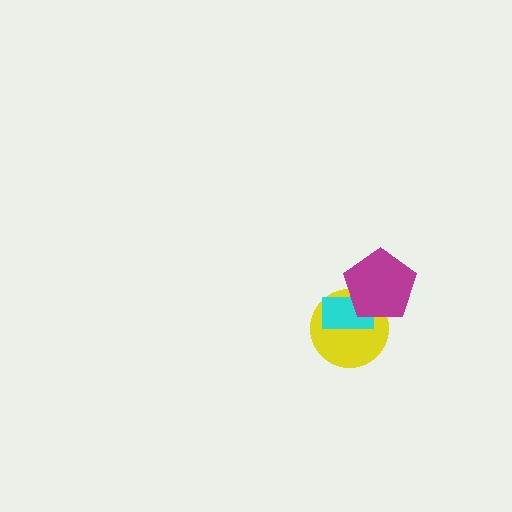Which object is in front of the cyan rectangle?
The magenta pentagon is in front of the cyan rectangle.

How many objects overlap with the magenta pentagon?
2 objects overlap with the magenta pentagon.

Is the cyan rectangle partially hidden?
Yes, it is partially covered by another shape.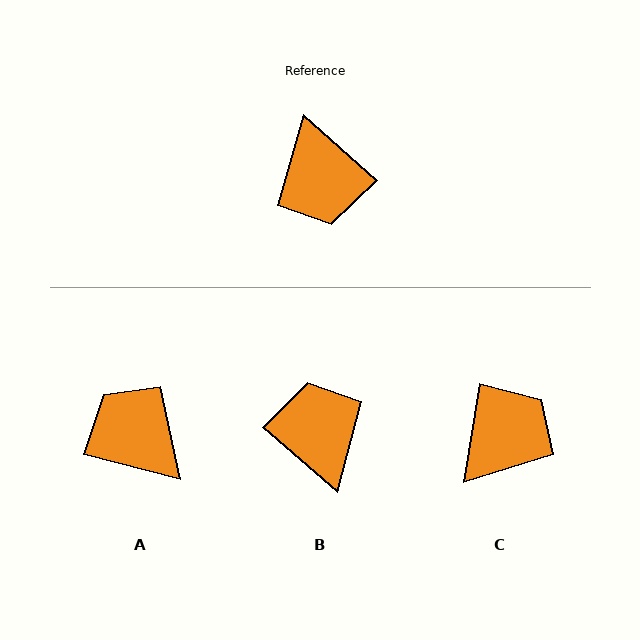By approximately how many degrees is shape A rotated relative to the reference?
Approximately 152 degrees clockwise.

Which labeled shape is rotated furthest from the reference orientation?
B, about 179 degrees away.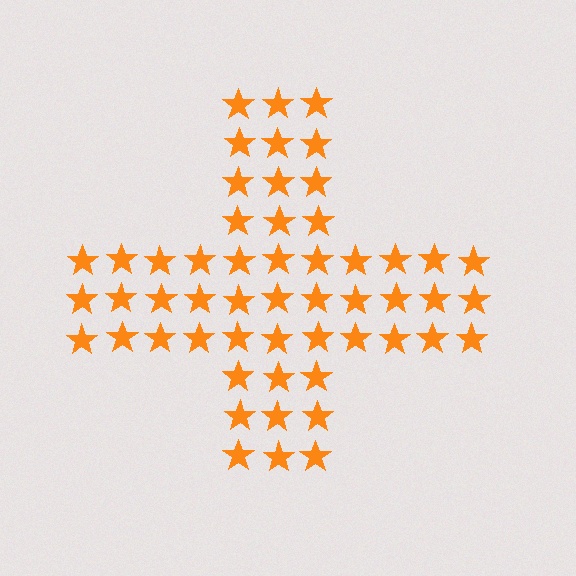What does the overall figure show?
The overall figure shows a cross.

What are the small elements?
The small elements are stars.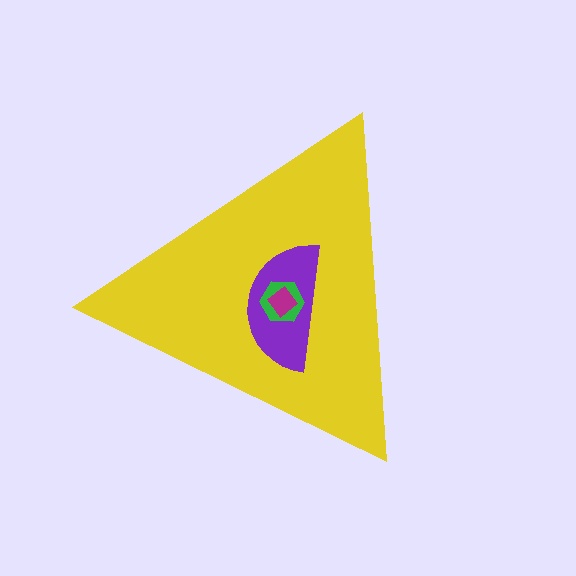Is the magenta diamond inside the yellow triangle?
Yes.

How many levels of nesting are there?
4.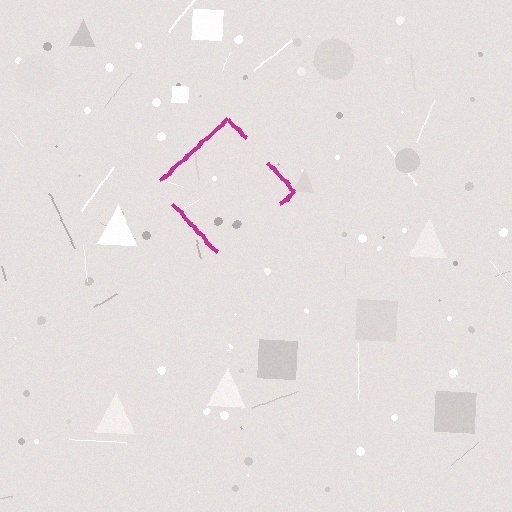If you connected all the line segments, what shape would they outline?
They would outline a diamond.